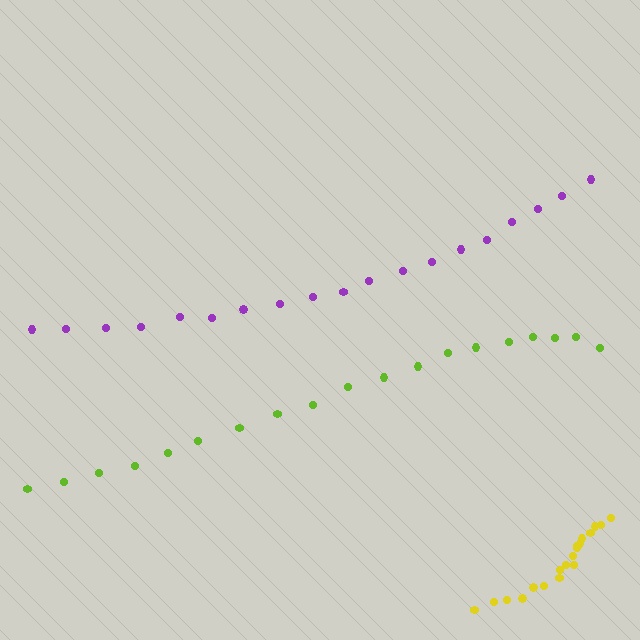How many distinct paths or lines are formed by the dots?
There are 3 distinct paths.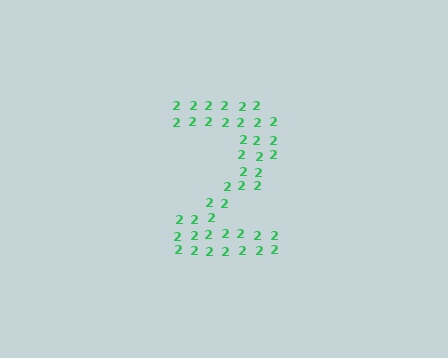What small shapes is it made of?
It is made of small digit 2's.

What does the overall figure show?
The overall figure shows the digit 2.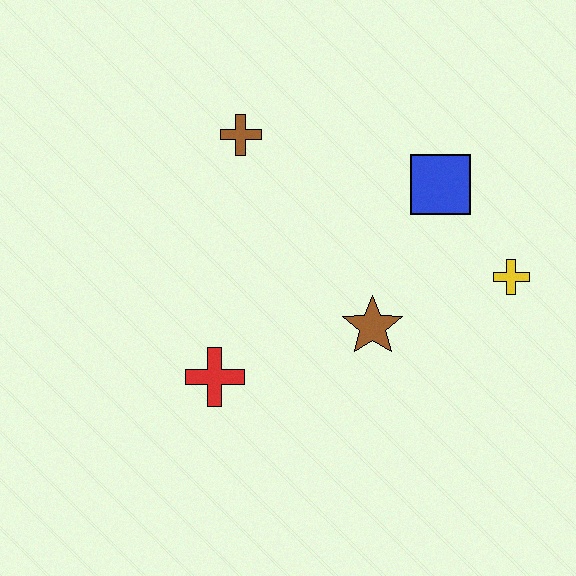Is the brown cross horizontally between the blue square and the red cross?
Yes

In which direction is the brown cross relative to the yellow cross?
The brown cross is to the left of the yellow cross.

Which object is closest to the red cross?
The brown star is closest to the red cross.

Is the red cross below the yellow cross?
Yes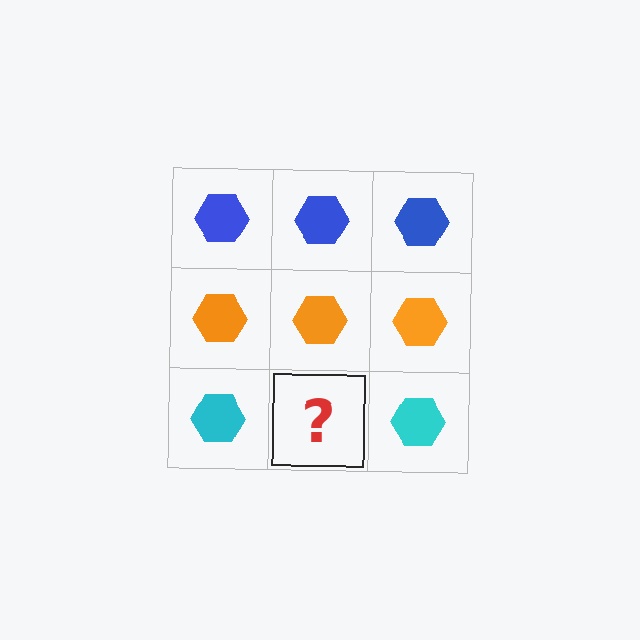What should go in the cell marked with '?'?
The missing cell should contain a cyan hexagon.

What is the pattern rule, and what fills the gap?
The rule is that each row has a consistent color. The gap should be filled with a cyan hexagon.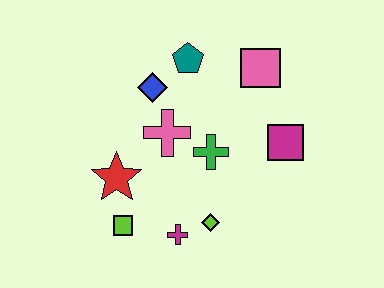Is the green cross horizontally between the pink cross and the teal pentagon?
No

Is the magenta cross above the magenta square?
No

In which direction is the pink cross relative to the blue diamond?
The pink cross is below the blue diamond.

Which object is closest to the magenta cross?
The lime diamond is closest to the magenta cross.